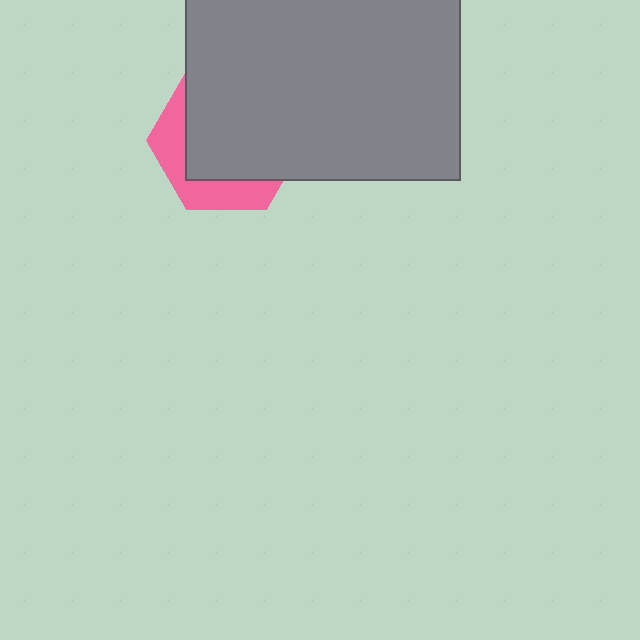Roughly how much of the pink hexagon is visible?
A small part of it is visible (roughly 31%).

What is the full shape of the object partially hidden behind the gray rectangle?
The partially hidden object is a pink hexagon.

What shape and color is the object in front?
The object in front is a gray rectangle.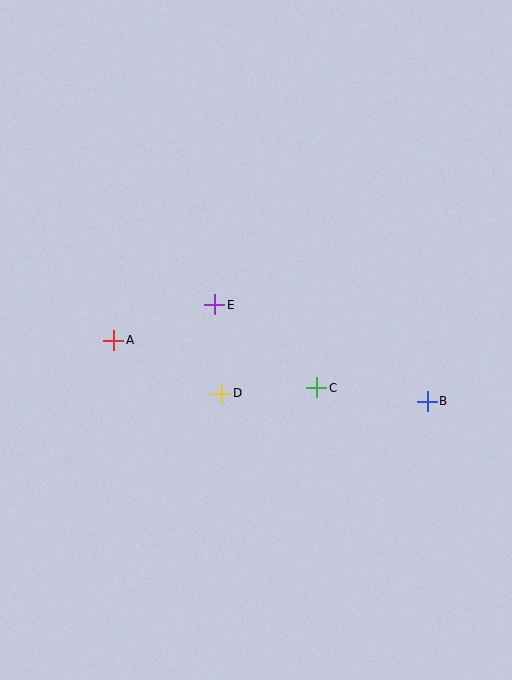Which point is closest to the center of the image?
Point E at (215, 305) is closest to the center.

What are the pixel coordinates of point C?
Point C is at (317, 388).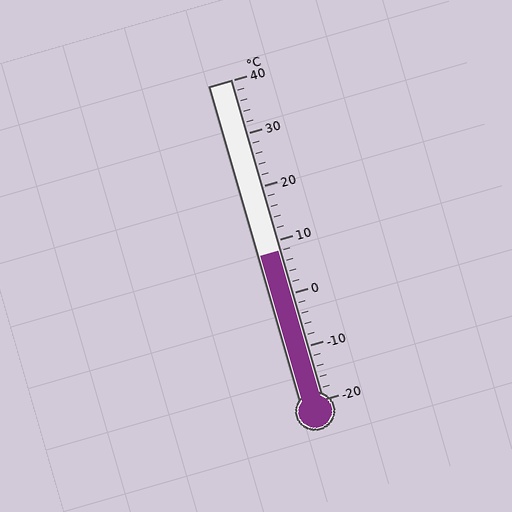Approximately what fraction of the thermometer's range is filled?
The thermometer is filled to approximately 45% of its range.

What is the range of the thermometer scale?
The thermometer scale ranges from -20°C to 40°C.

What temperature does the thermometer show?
The thermometer shows approximately 8°C.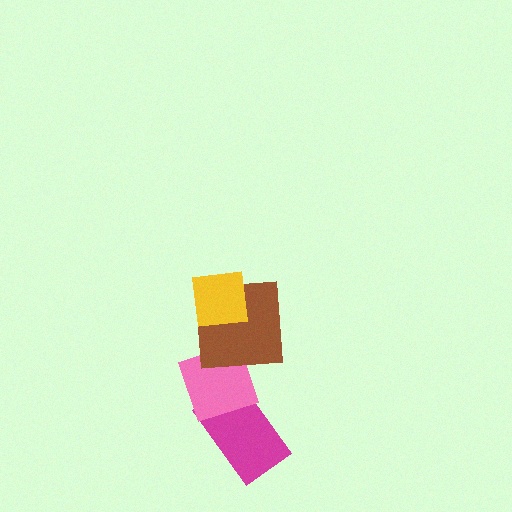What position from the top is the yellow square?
The yellow square is 1st from the top.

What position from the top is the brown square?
The brown square is 2nd from the top.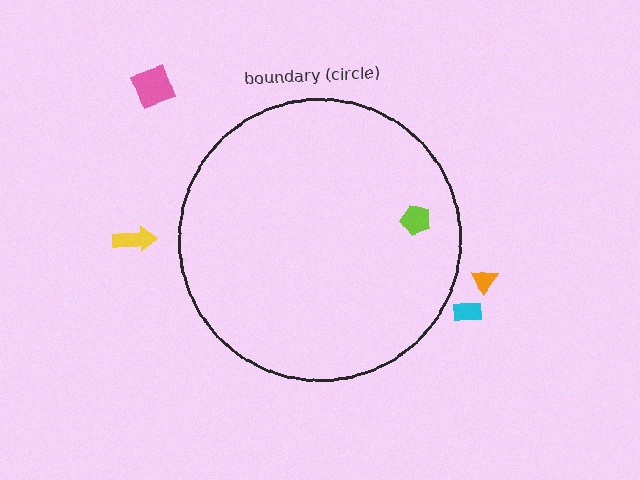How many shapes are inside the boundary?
1 inside, 4 outside.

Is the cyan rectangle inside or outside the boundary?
Outside.